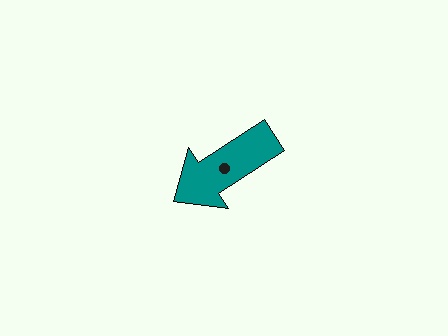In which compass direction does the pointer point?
Southwest.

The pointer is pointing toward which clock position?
Roughly 8 o'clock.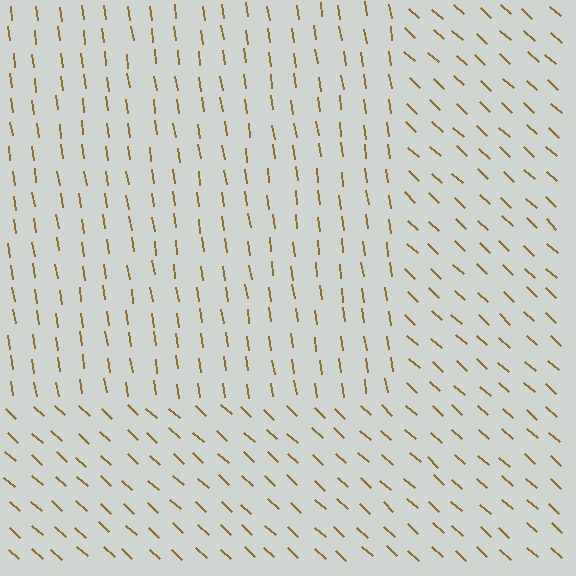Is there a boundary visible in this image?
Yes, there is a texture boundary formed by a change in line orientation.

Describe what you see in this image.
The image is filled with small brown line segments. A rectangle region in the image has lines oriented differently from the surrounding lines, creating a visible texture boundary.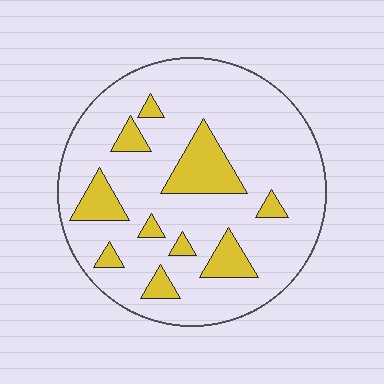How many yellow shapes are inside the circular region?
10.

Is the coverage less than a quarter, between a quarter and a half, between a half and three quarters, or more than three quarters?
Less than a quarter.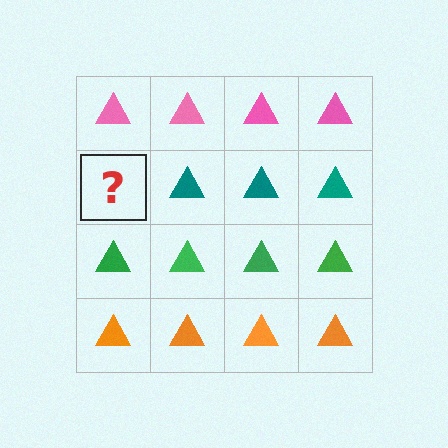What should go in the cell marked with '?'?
The missing cell should contain a teal triangle.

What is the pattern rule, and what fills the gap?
The rule is that each row has a consistent color. The gap should be filled with a teal triangle.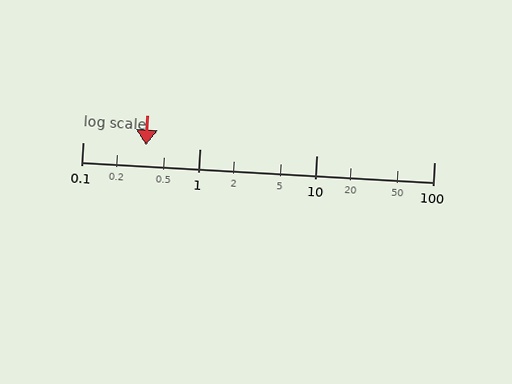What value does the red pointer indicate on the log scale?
The pointer indicates approximately 0.35.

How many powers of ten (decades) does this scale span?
The scale spans 3 decades, from 0.1 to 100.